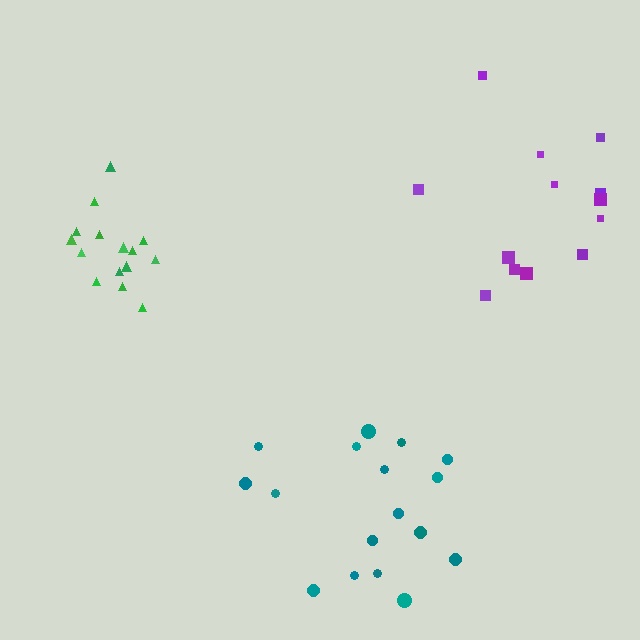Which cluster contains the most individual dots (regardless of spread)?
Teal (17).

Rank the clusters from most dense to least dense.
green, teal, purple.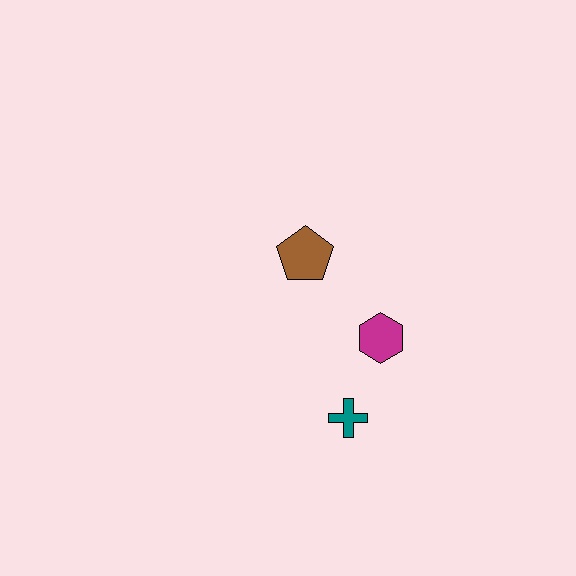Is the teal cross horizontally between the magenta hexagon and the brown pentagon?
Yes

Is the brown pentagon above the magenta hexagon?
Yes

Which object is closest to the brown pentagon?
The magenta hexagon is closest to the brown pentagon.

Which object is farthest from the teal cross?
The brown pentagon is farthest from the teal cross.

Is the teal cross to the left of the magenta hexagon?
Yes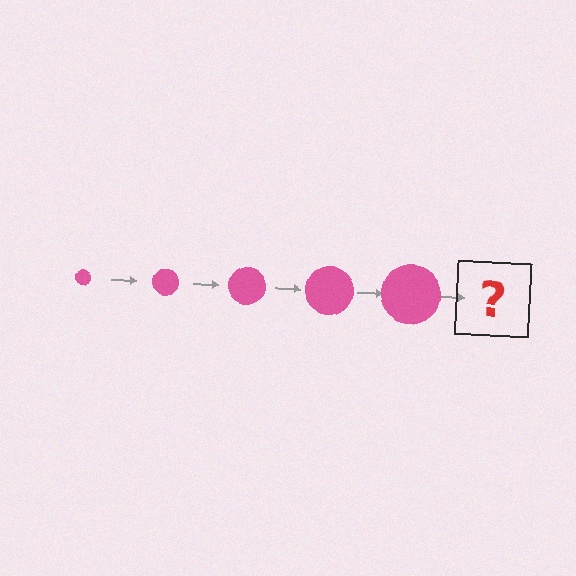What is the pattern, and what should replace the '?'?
The pattern is that the circle gets progressively larger each step. The '?' should be a pink circle, larger than the previous one.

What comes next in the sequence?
The next element should be a pink circle, larger than the previous one.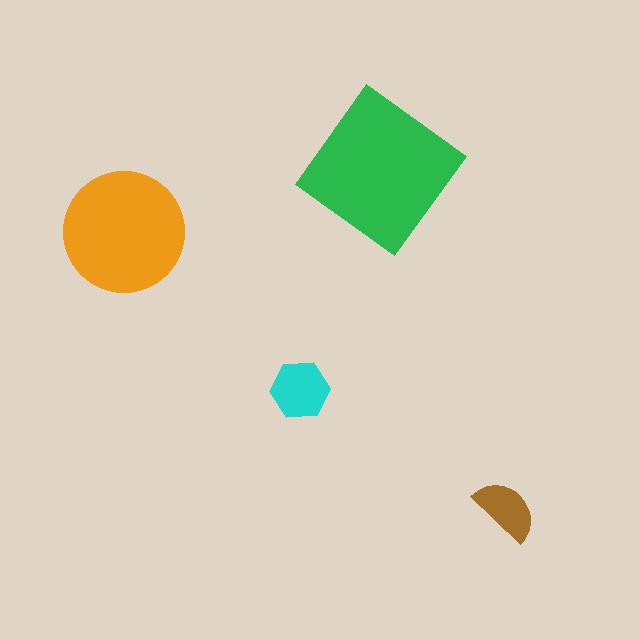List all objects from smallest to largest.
The brown semicircle, the cyan hexagon, the orange circle, the green diamond.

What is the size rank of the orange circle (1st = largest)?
2nd.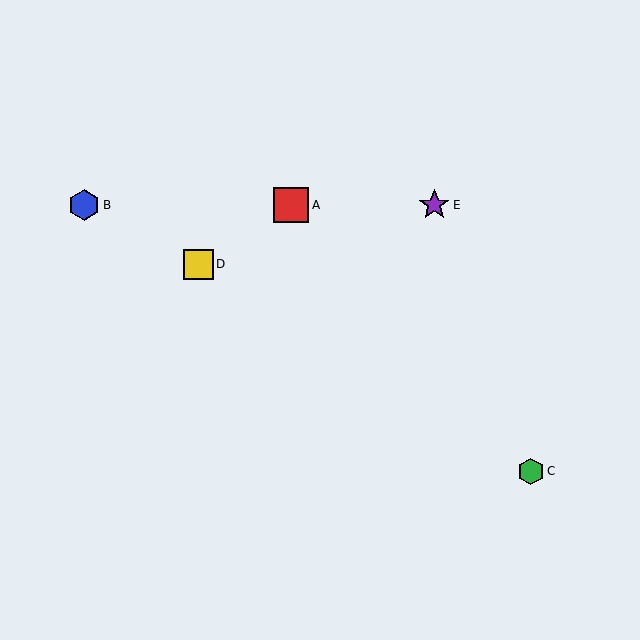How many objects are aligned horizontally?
3 objects (A, B, E) are aligned horizontally.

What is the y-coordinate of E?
Object E is at y≈205.